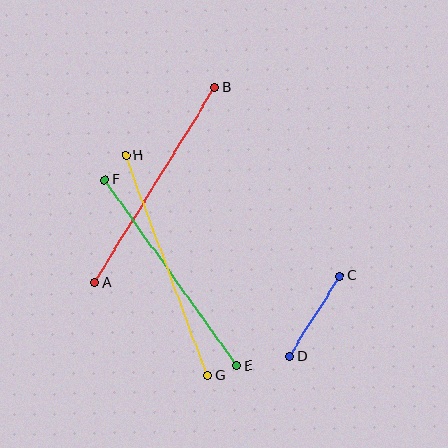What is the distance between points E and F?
The distance is approximately 228 pixels.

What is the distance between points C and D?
The distance is approximately 95 pixels.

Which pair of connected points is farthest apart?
Points G and H are farthest apart.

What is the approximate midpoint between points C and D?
The midpoint is at approximately (315, 316) pixels.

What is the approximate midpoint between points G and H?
The midpoint is at approximately (167, 265) pixels.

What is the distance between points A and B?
The distance is approximately 229 pixels.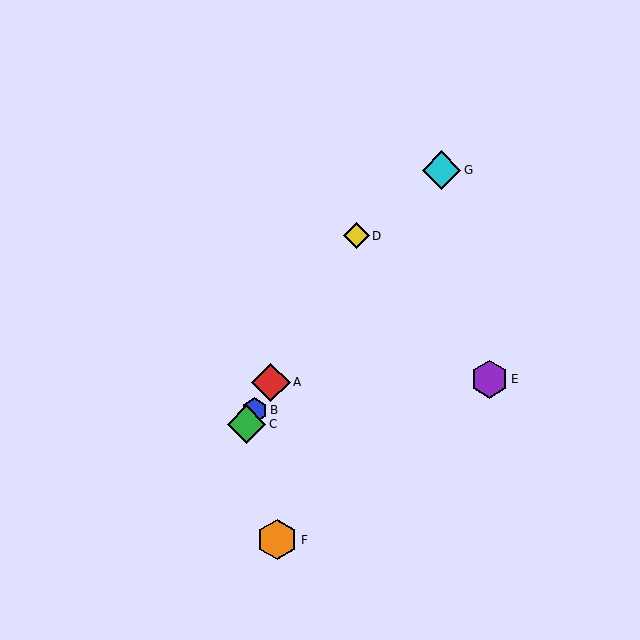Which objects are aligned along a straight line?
Objects A, B, C, D are aligned along a straight line.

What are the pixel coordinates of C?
Object C is at (247, 424).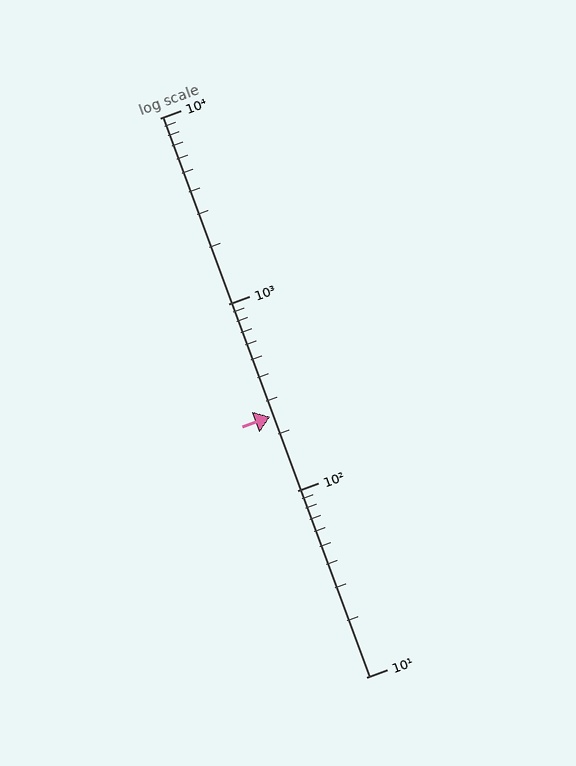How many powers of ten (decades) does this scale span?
The scale spans 3 decades, from 10 to 10000.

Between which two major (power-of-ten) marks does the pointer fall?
The pointer is between 100 and 1000.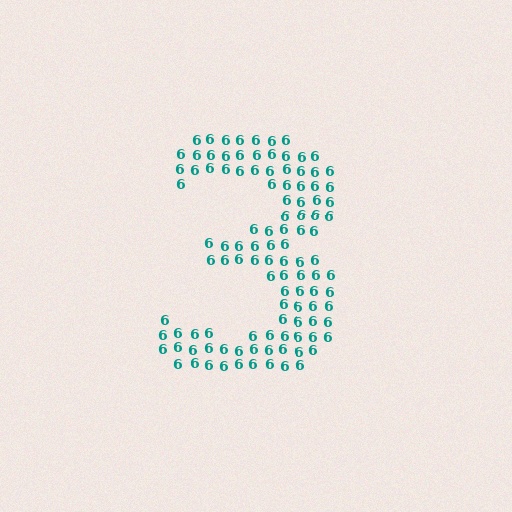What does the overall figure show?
The overall figure shows the digit 3.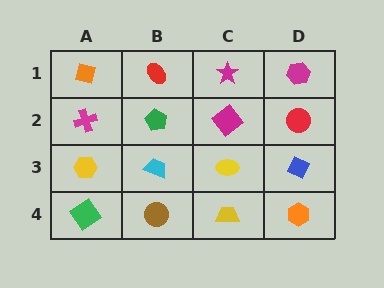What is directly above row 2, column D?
A magenta hexagon.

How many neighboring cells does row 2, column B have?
4.